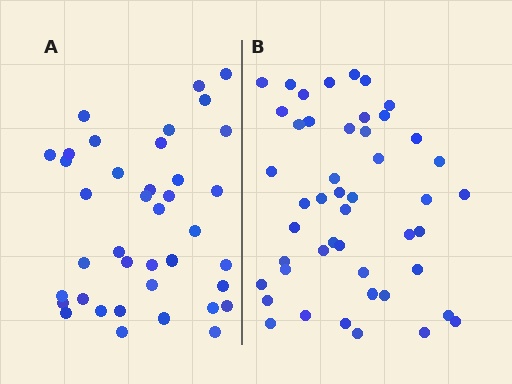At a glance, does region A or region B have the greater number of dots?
Region B (the right region) has more dots.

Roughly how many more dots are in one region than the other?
Region B has roughly 8 or so more dots than region A.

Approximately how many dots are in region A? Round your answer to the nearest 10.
About 40 dots. (The exact count is 39, which rounds to 40.)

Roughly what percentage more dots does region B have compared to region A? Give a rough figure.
About 20% more.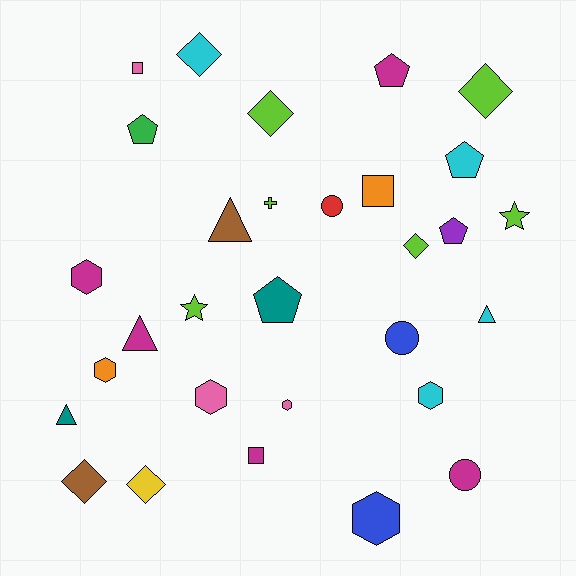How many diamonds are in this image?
There are 6 diamonds.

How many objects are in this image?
There are 30 objects.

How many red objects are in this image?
There is 1 red object.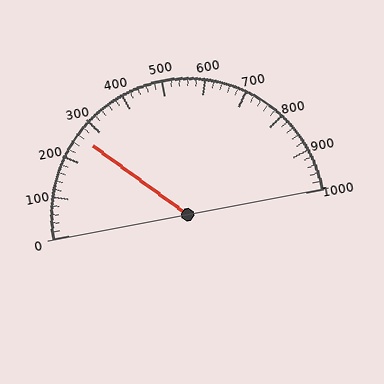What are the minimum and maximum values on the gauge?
The gauge ranges from 0 to 1000.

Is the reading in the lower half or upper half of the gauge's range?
The reading is in the lower half of the range (0 to 1000).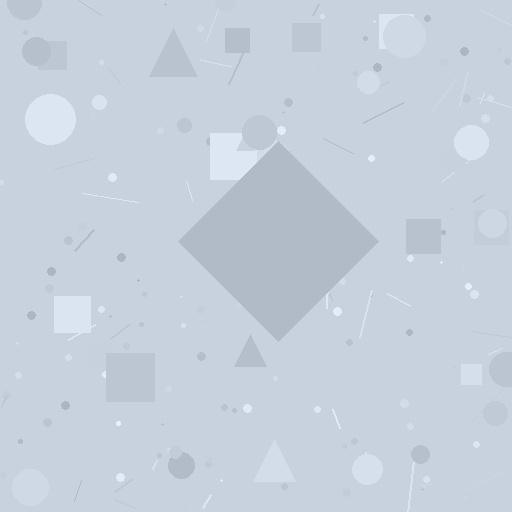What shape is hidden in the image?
A diamond is hidden in the image.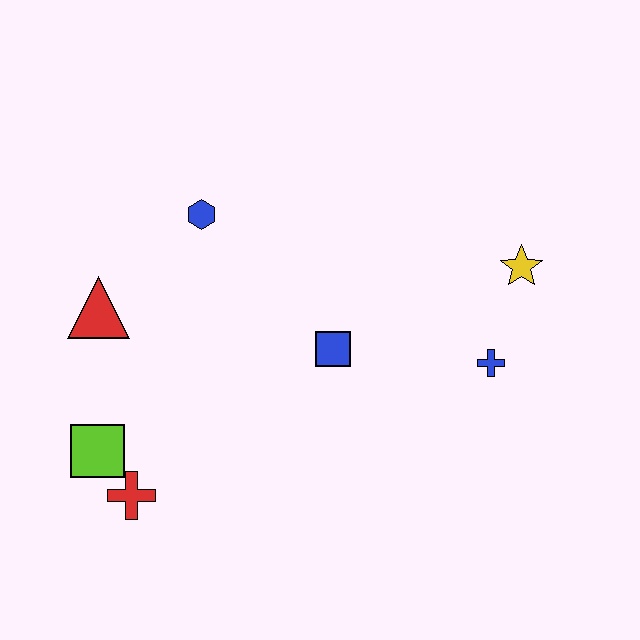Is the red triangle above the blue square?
Yes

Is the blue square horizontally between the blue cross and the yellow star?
No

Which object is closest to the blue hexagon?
The red triangle is closest to the blue hexagon.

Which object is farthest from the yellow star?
The lime square is farthest from the yellow star.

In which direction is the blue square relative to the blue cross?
The blue square is to the left of the blue cross.